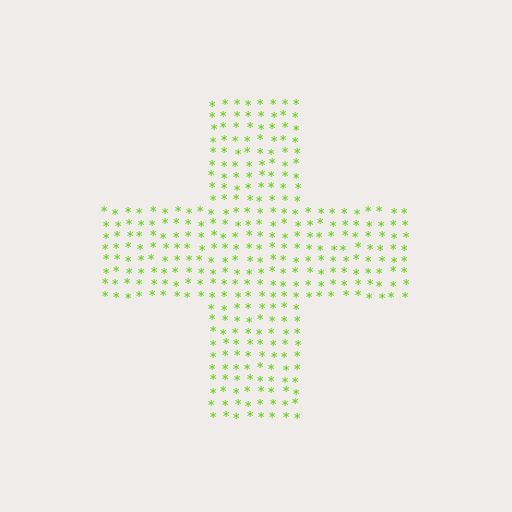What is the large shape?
The large shape is a cross.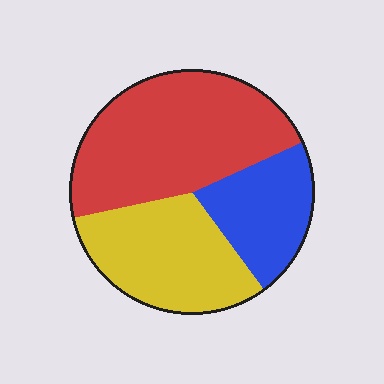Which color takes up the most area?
Red, at roughly 45%.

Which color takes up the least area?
Blue, at roughly 20%.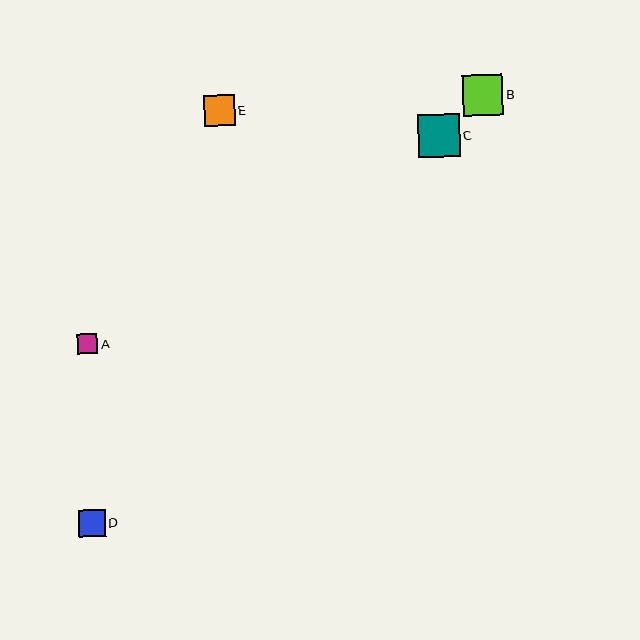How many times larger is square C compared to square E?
Square C is approximately 1.4 times the size of square E.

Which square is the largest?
Square C is the largest with a size of approximately 42 pixels.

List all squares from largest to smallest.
From largest to smallest: C, B, E, D, A.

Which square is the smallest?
Square A is the smallest with a size of approximately 21 pixels.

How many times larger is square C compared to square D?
Square C is approximately 1.6 times the size of square D.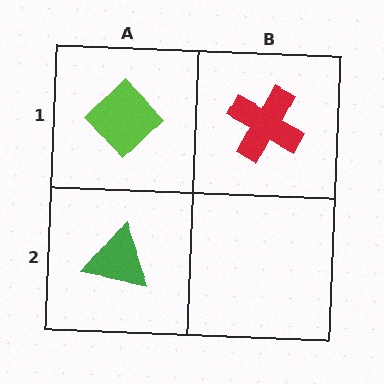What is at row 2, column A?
A green triangle.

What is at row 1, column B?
A red cross.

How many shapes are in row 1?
2 shapes.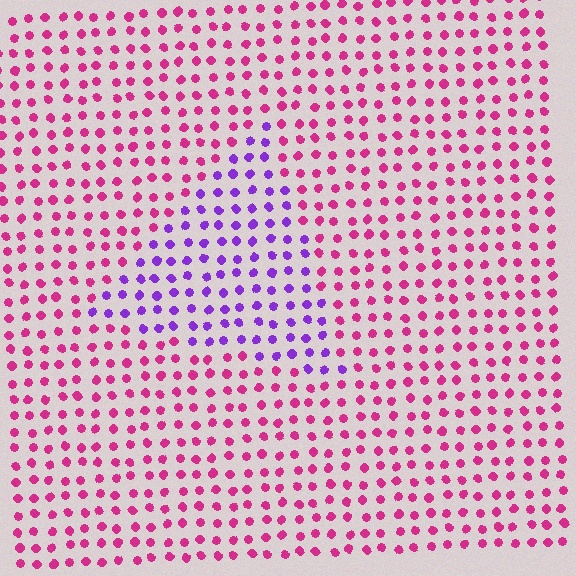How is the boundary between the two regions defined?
The boundary is defined purely by a slight shift in hue (about 53 degrees). Spacing, size, and orientation are identical on both sides.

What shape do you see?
I see a triangle.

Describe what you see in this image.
The image is filled with small magenta elements in a uniform arrangement. A triangle-shaped region is visible where the elements are tinted to a slightly different hue, forming a subtle color boundary.